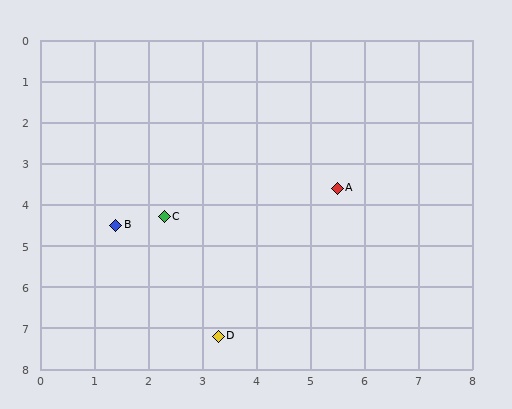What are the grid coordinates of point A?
Point A is at approximately (5.5, 3.6).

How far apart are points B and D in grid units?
Points B and D are about 3.3 grid units apart.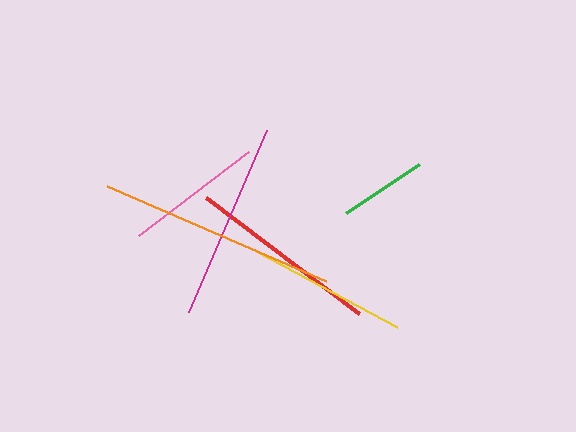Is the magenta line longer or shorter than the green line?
The magenta line is longer than the green line.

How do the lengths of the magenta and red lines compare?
The magenta and red lines are approximately the same length.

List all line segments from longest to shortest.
From longest to shortest: orange, magenta, red, yellow, pink, green.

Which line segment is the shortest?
The green line is the shortest at approximately 89 pixels.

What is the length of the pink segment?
The pink segment is approximately 138 pixels long.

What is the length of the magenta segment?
The magenta segment is approximately 199 pixels long.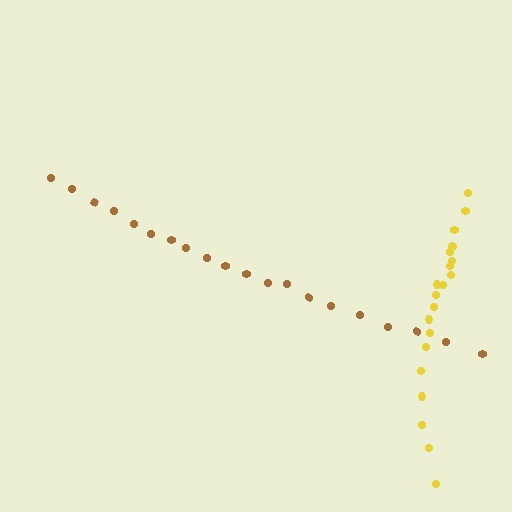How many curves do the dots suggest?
There are 2 distinct paths.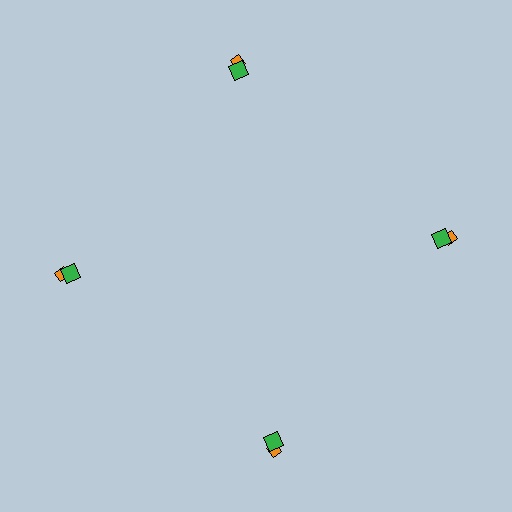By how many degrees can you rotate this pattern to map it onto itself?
The pattern maps onto itself every 90 degrees of rotation.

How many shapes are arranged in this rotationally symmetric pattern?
There are 8 shapes, arranged in 4 groups of 2.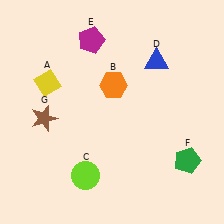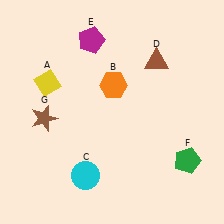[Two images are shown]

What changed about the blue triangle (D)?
In Image 1, D is blue. In Image 2, it changed to brown.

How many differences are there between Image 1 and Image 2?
There are 2 differences between the two images.